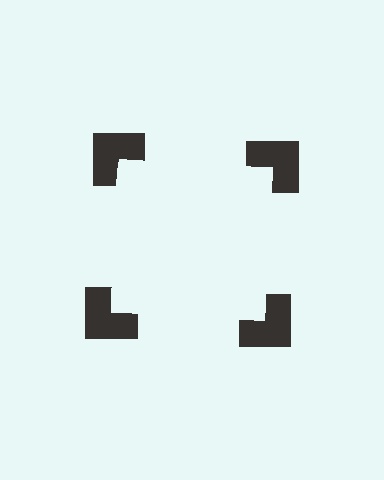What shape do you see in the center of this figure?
An illusory square — its edges are inferred from the aligned wedge cuts in the notched squares, not physically drawn.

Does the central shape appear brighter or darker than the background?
It typically appears slightly brighter than the background, even though no actual brightness change is drawn.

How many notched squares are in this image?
There are 4 — one at each vertex of the illusory square.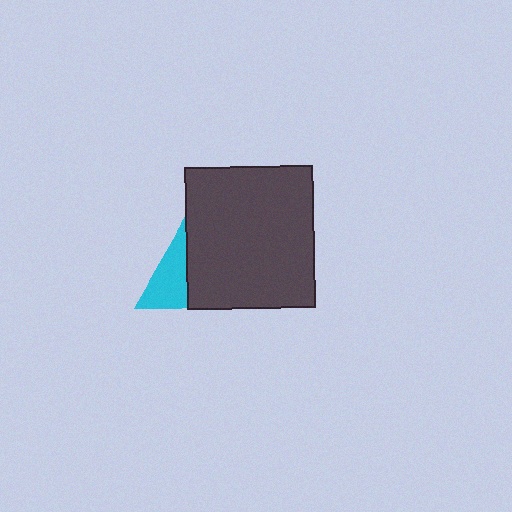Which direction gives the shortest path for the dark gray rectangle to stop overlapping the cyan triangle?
Moving right gives the shortest separation.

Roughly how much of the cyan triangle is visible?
A small part of it is visible (roughly 36%).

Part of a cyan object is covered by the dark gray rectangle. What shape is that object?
It is a triangle.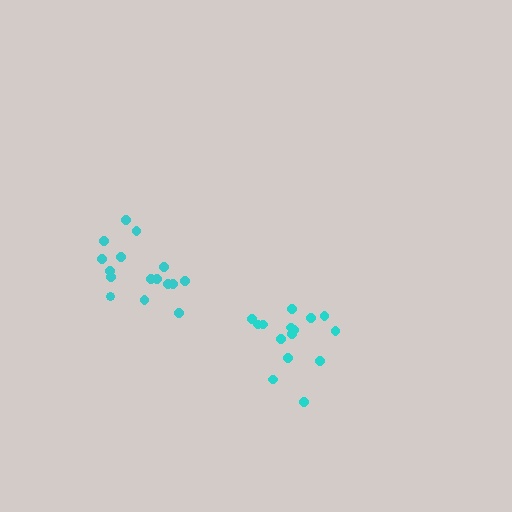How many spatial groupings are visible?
There are 2 spatial groupings.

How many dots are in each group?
Group 1: 15 dots, Group 2: 16 dots (31 total).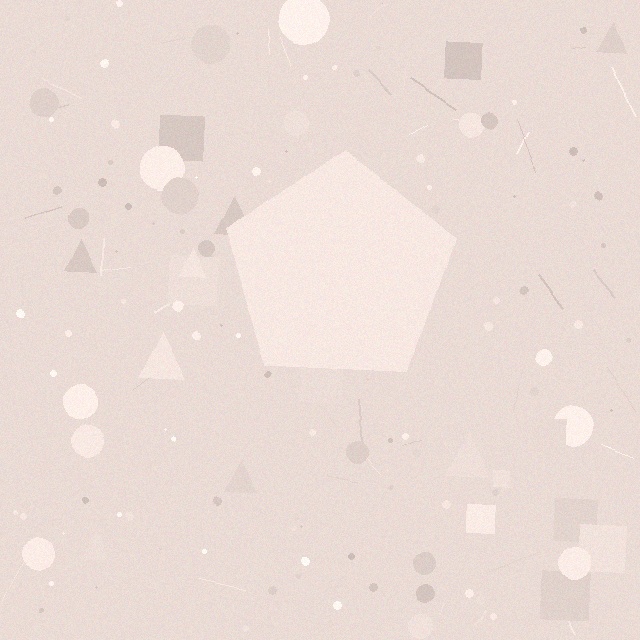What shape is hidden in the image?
A pentagon is hidden in the image.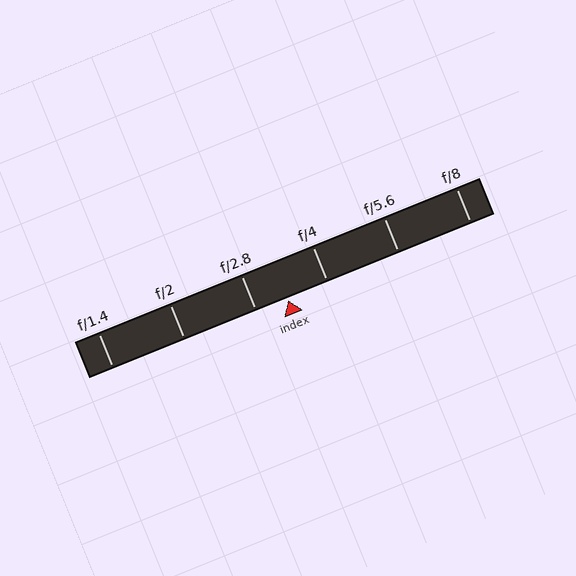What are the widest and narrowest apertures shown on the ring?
The widest aperture shown is f/1.4 and the narrowest is f/8.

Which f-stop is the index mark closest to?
The index mark is closest to f/2.8.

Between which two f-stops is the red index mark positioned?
The index mark is between f/2.8 and f/4.